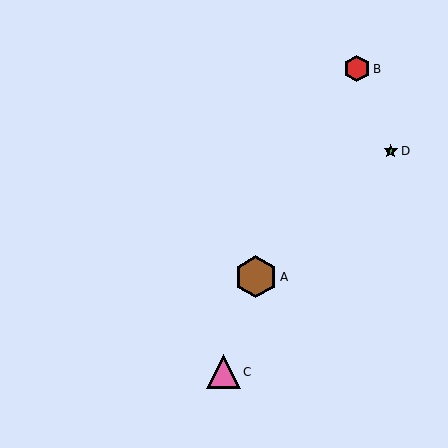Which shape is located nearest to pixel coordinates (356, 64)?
The red hexagon (labeled B) at (357, 69) is nearest to that location.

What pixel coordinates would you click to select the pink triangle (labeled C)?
Click at (223, 372) to select the pink triangle C.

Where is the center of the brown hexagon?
The center of the brown hexagon is at (256, 277).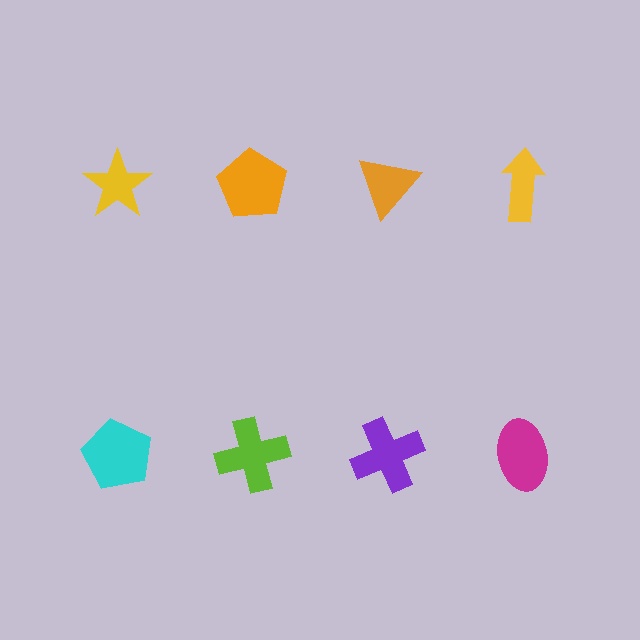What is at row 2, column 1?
A cyan pentagon.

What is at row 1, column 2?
An orange pentagon.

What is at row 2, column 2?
A lime cross.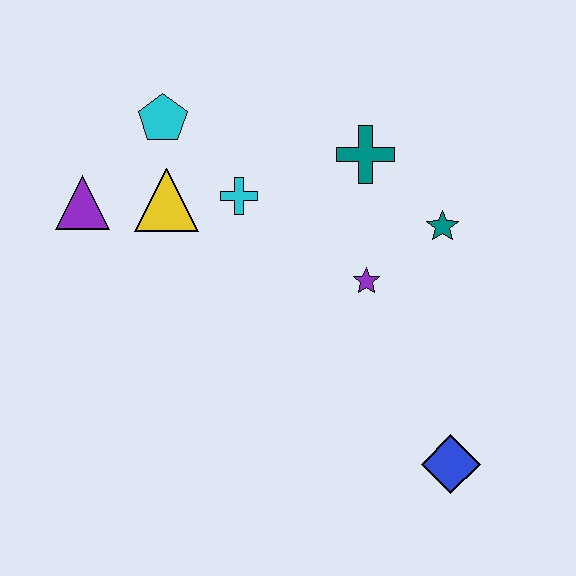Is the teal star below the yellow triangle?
Yes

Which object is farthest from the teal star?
The purple triangle is farthest from the teal star.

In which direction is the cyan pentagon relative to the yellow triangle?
The cyan pentagon is above the yellow triangle.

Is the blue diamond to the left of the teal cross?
No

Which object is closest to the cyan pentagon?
The yellow triangle is closest to the cyan pentagon.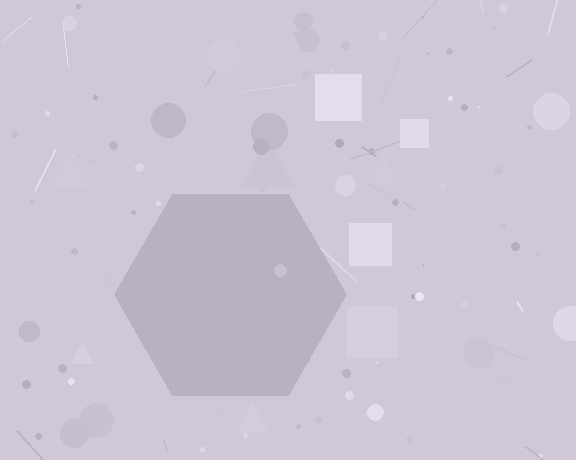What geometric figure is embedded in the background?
A hexagon is embedded in the background.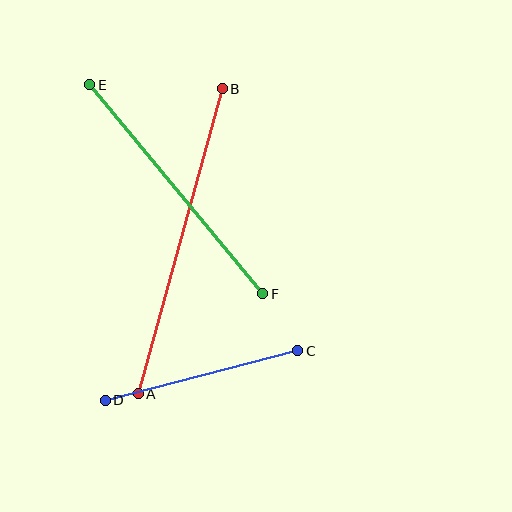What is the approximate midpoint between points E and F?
The midpoint is at approximately (176, 189) pixels.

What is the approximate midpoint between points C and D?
The midpoint is at approximately (202, 375) pixels.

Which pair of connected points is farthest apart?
Points A and B are farthest apart.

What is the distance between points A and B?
The distance is approximately 316 pixels.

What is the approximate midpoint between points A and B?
The midpoint is at approximately (180, 241) pixels.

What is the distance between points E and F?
The distance is approximately 271 pixels.